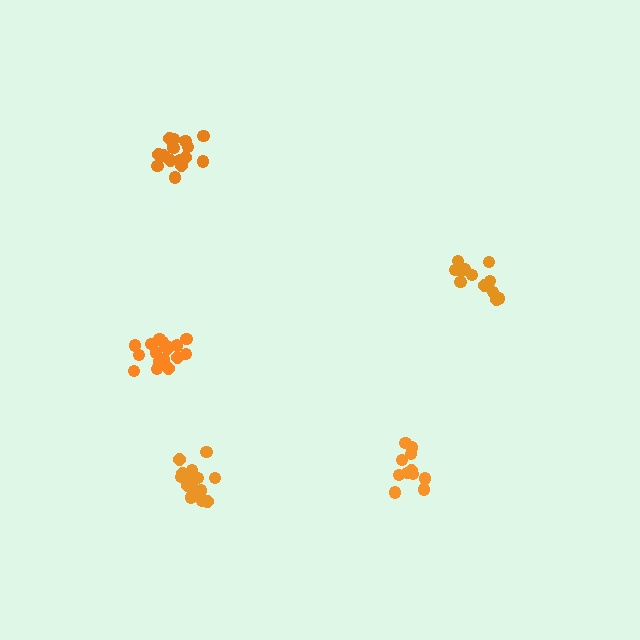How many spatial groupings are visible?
There are 5 spatial groupings.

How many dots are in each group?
Group 1: 17 dots, Group 2: 11 dots, Group 3: 15 dots, Group 4: 12 dots, Group 5: 17 dots (72 total).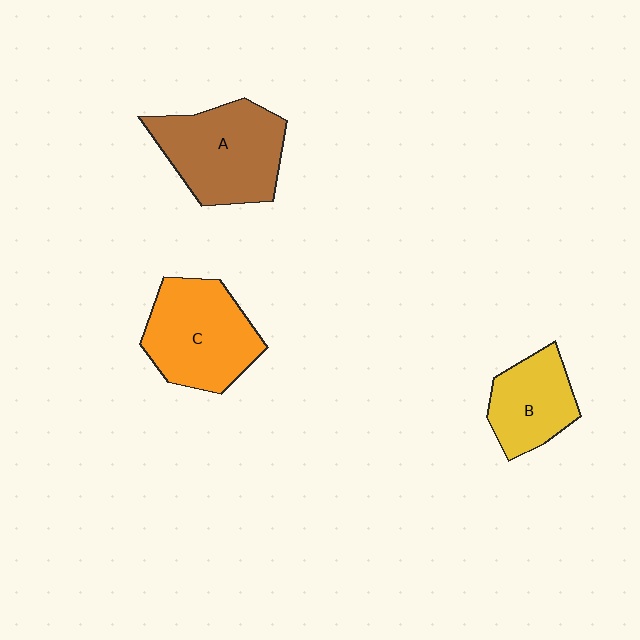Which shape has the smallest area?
Shape B (yellow).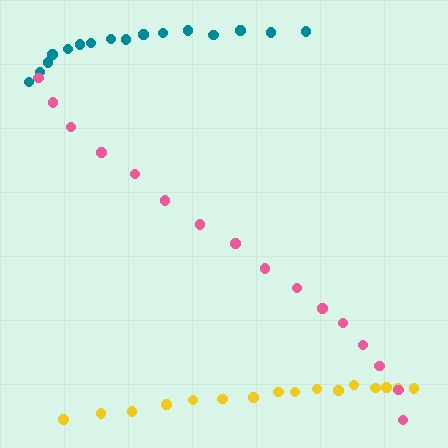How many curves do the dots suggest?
There are 3 distinct paths.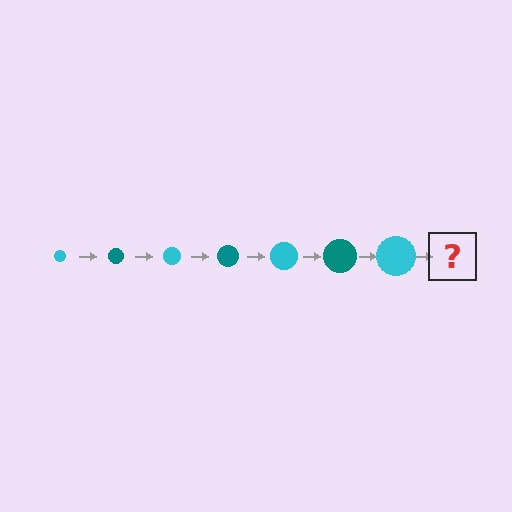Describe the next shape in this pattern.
It should be a teal circle, larger than the previous one.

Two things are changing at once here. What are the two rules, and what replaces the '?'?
The two rules are that the circle grows larger each step and the color cycles through cyan and teal. The '?' should be a teal circle, larger than the previous one.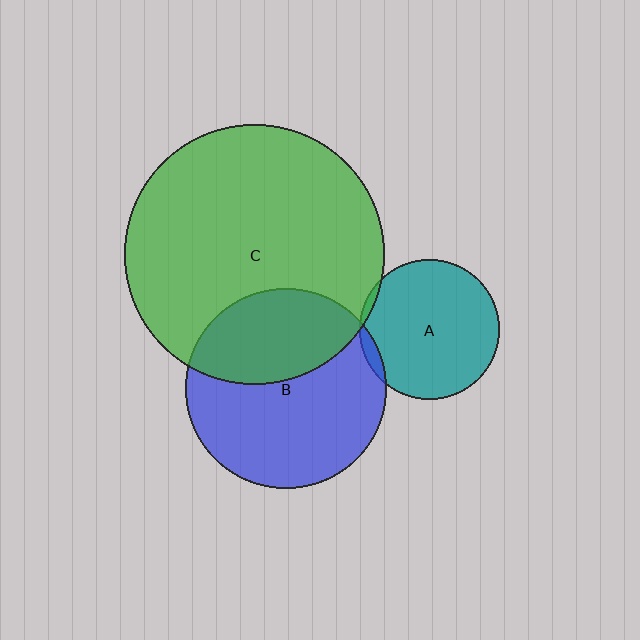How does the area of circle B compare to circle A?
Approximately 2.0 times.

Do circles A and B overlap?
Yes.